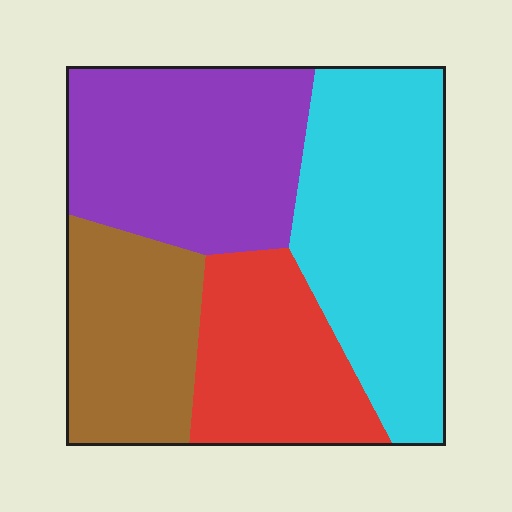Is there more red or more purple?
Purple.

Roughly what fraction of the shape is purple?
Purple covers around 30% of the shape.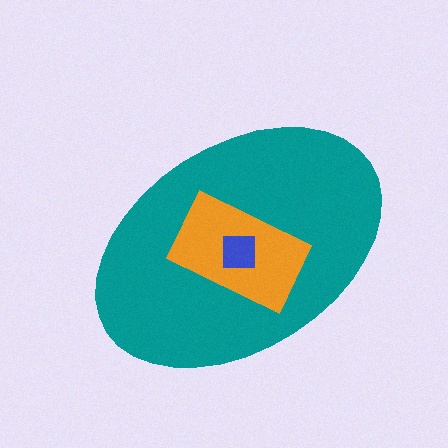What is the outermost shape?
The teal ellipse.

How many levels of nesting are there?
3.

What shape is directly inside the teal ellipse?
The orange rectangle.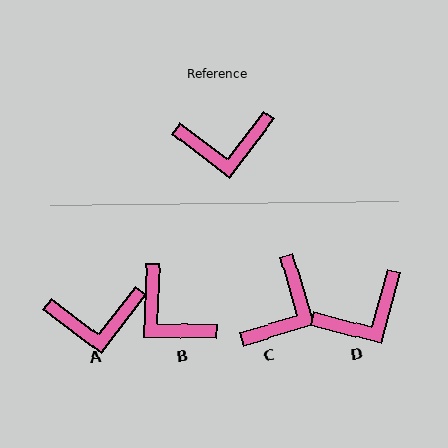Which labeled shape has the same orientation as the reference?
A.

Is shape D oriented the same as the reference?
No, it is off by about 22 degrees.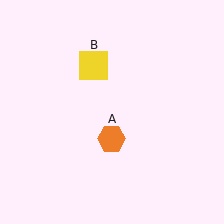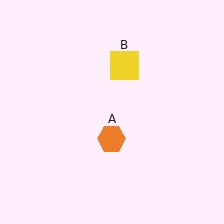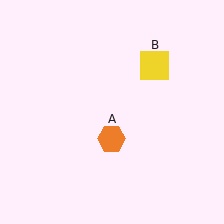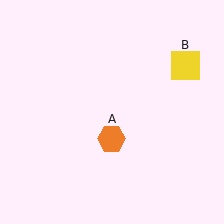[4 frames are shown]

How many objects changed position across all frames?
1 object changed position: yellow square (object B).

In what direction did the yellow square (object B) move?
The yellow square (object B) moved right.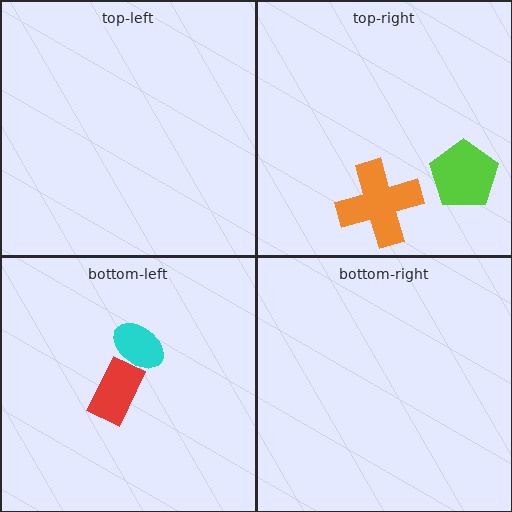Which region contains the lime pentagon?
The top-right region.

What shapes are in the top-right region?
The orange cross, the lime pentagon.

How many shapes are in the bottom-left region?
2.